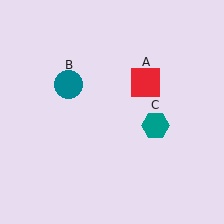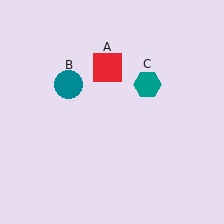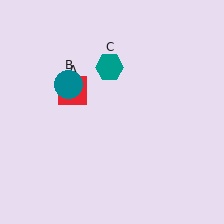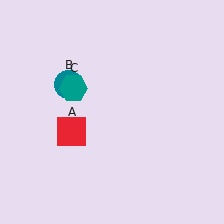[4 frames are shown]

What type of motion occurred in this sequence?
The red square (object A), teal hexagon (object C) rotated counterclockwise around the center of the scene.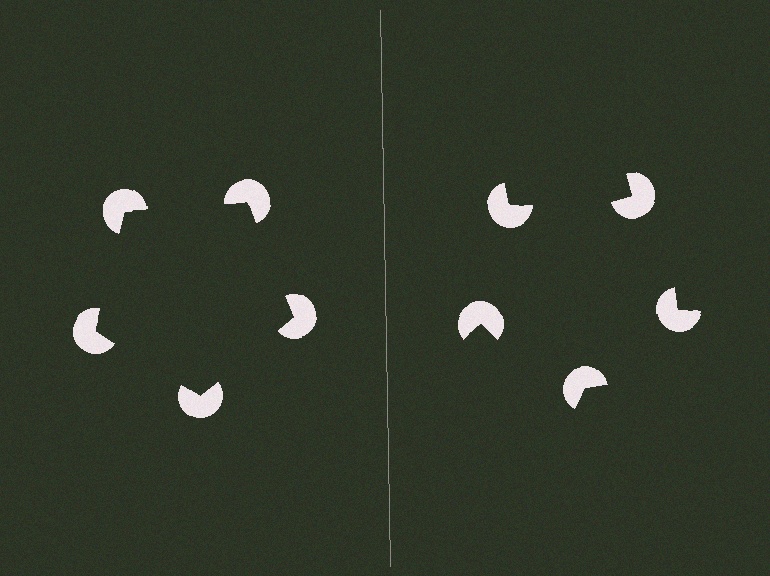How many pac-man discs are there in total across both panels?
10 — 5 on each side.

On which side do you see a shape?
An illusory pentagon appears on the left side. On the right side the wedge cuts are rotated, so no coherent shape forms.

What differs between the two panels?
The pac-man discs are positioned identically on both sides; only the wedge orientations differ. On the left they align to a pentagon; on the right they are misaligned.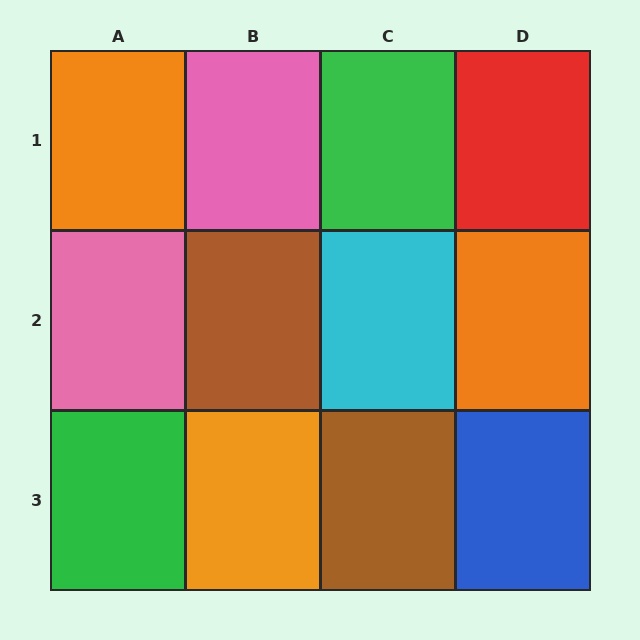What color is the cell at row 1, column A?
Orange.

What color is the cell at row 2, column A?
Pink.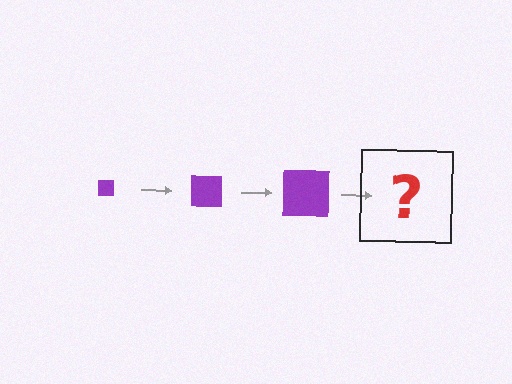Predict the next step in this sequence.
The next step is a purple square, larger than the previous one.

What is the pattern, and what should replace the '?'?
The pattern is that the square gets progressively larger each step. The '?' should be a purple square, larger than the previous one.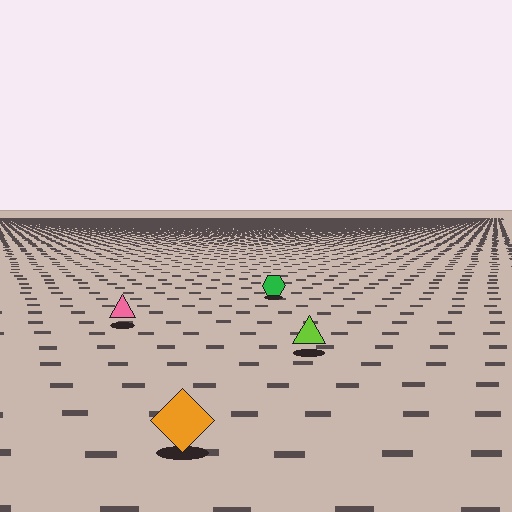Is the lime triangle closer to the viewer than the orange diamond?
No. The orange diamond is closer — you can tell from the texture gradient: the ground texture is coarser near it.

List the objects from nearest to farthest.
From nearest to farthest: the orange diamond, the lime triangle, the pink triangle, the green hexagon.